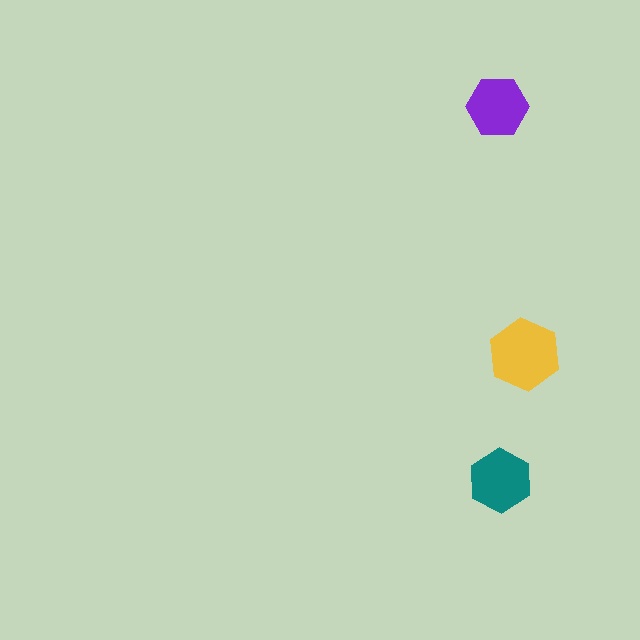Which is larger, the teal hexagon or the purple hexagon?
The teal one.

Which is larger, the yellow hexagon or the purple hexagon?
The yellow one.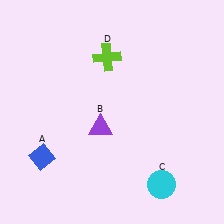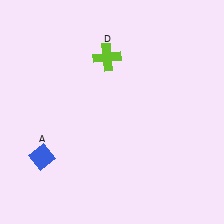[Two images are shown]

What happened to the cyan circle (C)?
The cyan circle (C) was removed in Image 2. It was in the bottom-right area of Image 1.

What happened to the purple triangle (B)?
The purple triangle (B) was removed in Image 2. It was in the bottom-left area of Image 1.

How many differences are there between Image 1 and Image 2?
There are 2 differences between the two images.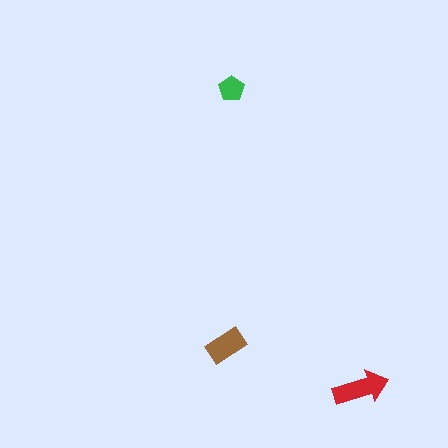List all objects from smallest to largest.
The green pentagon, the brown rectangle, the red arrow.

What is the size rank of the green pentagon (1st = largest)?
3rd.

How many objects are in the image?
There are 3 objects in the image.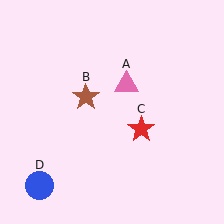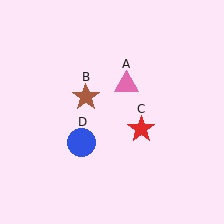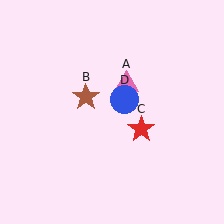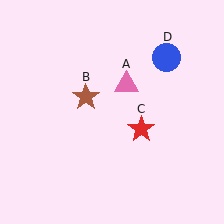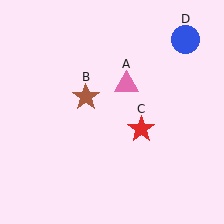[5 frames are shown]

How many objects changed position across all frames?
1 object changed position: blue circle (object D).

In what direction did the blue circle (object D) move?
The blue circle (object D) moved up and to the right.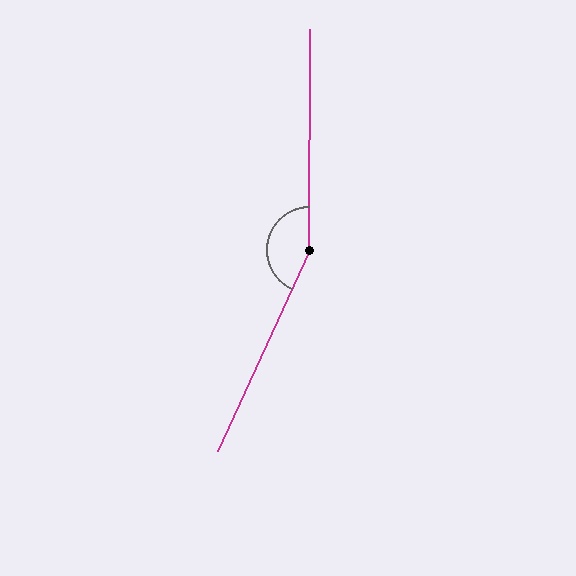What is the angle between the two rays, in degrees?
Approximately 156 degrees.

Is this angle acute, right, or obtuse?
It is obtuse.